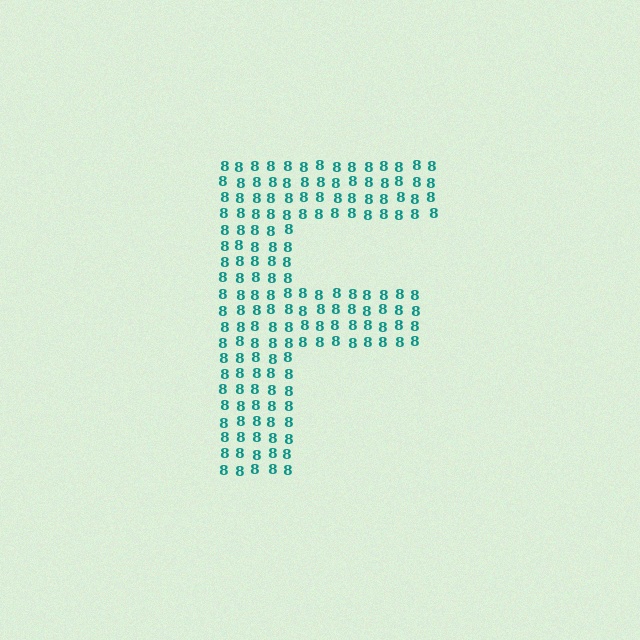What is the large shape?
The large shape is the letter F.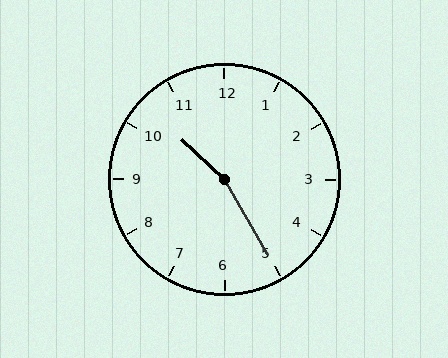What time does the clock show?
10:25.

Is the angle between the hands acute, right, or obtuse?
It is obtuse.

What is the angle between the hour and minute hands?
Approximately 162 degrees.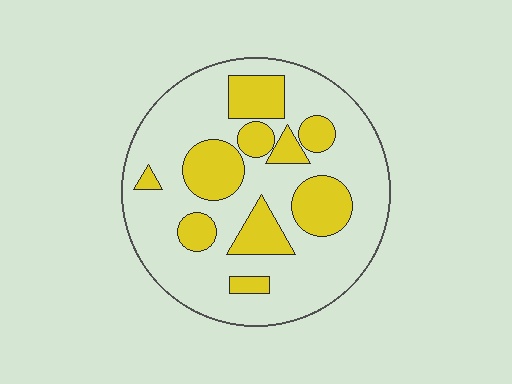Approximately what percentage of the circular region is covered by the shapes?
Approximately 30%.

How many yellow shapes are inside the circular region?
10.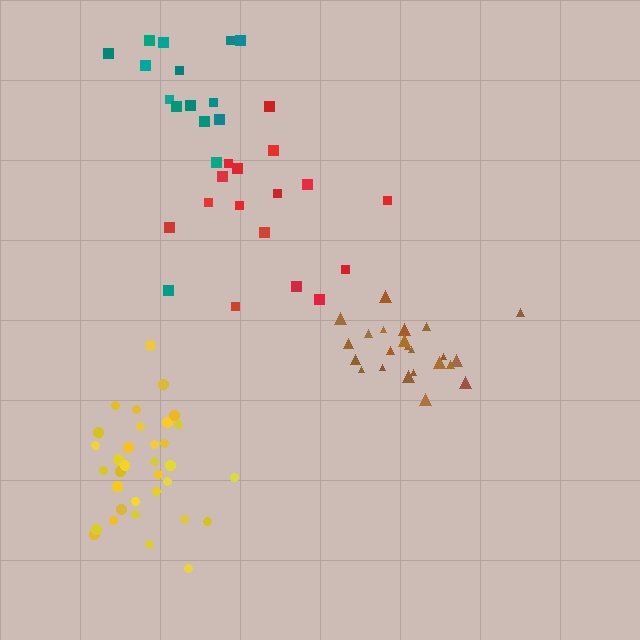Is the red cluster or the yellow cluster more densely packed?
Yellow.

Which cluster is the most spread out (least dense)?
Teal.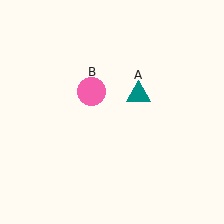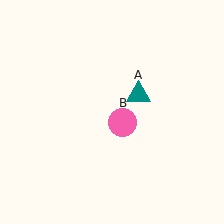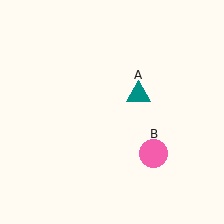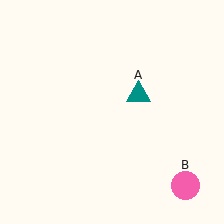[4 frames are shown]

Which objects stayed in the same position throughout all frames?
Teal triangle (object A) remained stationary.